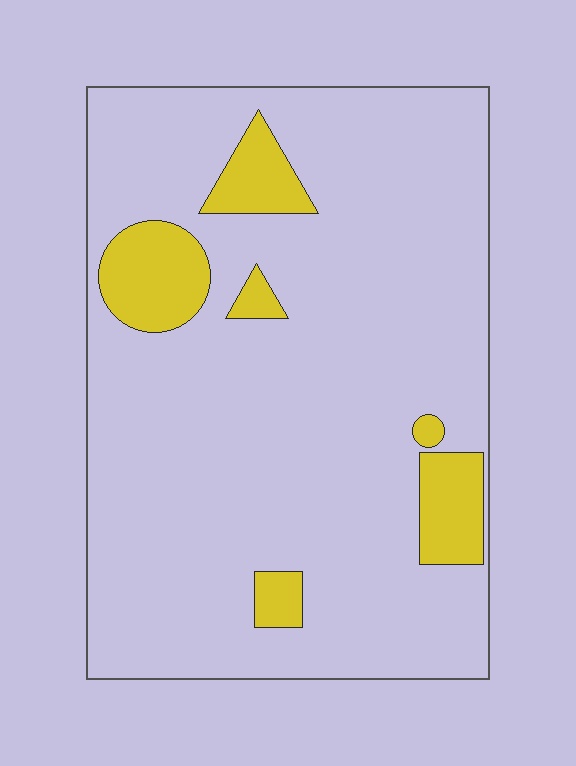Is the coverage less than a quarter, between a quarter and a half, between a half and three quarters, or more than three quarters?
Less than a quarter.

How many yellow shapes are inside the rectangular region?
6.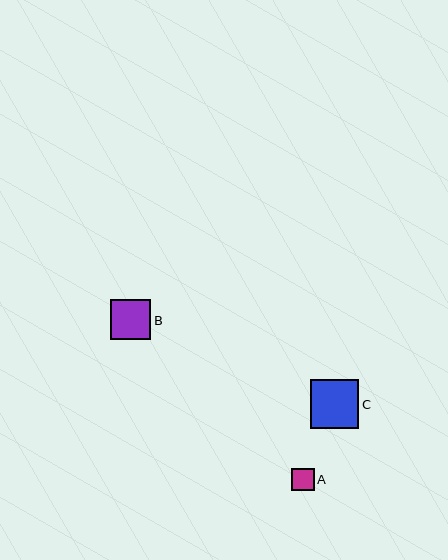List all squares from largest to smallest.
From largest to smallest: C, B, A.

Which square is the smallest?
Square A is the smallest with a size of approximately 22 pixels.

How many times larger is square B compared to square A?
Square B is approximately 1.8 times the size of square A.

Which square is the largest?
Square C is the largest with a size of approximately 48 pixels.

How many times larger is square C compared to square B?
Square C is approximately 1.2 times the size of square B.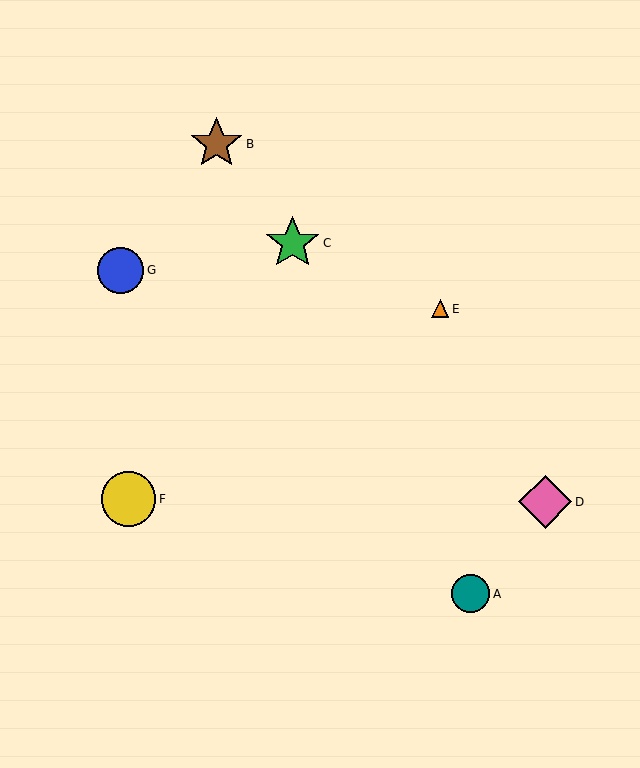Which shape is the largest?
The yellow circle (labeled F) is the largest.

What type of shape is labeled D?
Shape D is a pink diamond.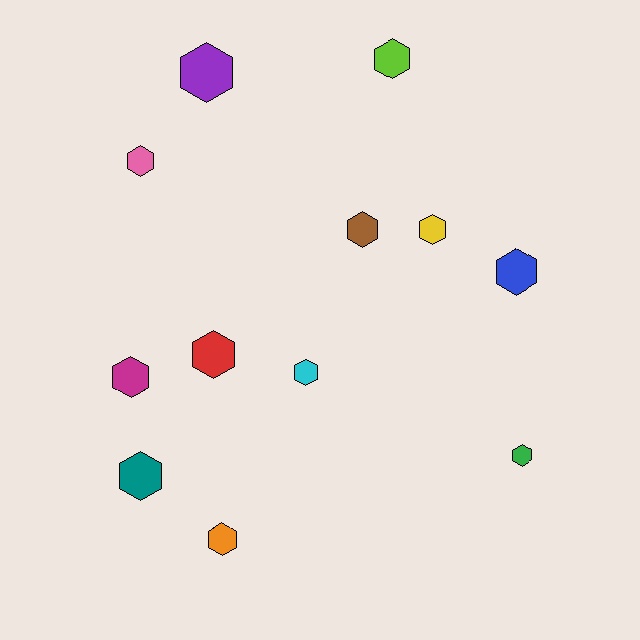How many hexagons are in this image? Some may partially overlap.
There are 12 hexagons.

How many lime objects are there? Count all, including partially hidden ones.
There is 1 lime object.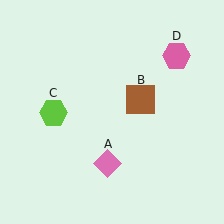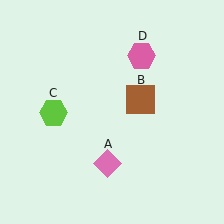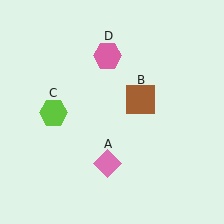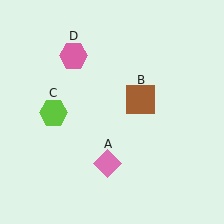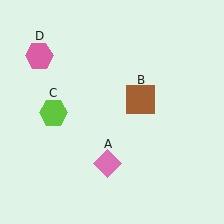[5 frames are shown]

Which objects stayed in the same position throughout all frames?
Pink diamond (object A) and brown square (object B) and lime hexagon (object C) remained stationary.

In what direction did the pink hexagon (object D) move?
The pink hexagon (object D) moved left.